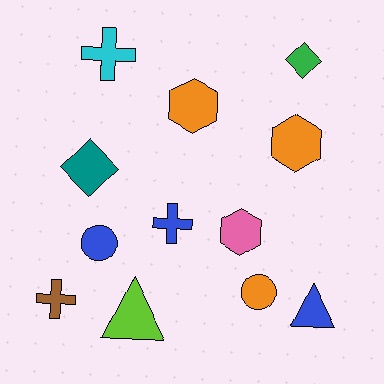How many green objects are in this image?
There is 1 green object.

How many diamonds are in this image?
There are 2 diamonds.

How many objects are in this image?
There are 12 objects.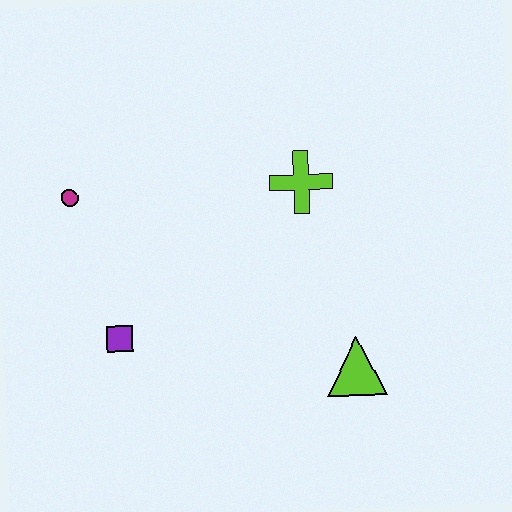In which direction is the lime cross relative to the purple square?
The lime cross is to the right of the purple square.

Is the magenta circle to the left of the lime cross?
Yes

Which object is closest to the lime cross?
The lime triangle is closest to the lime cross.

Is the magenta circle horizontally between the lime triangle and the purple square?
No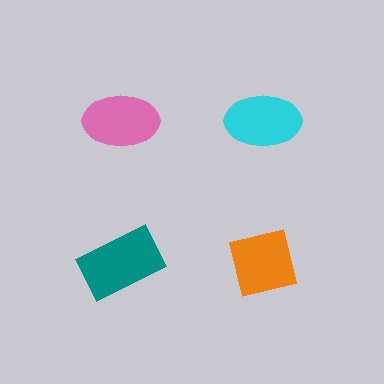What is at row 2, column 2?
An orange square.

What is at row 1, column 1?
A pink ellipse.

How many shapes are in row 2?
2 shapes.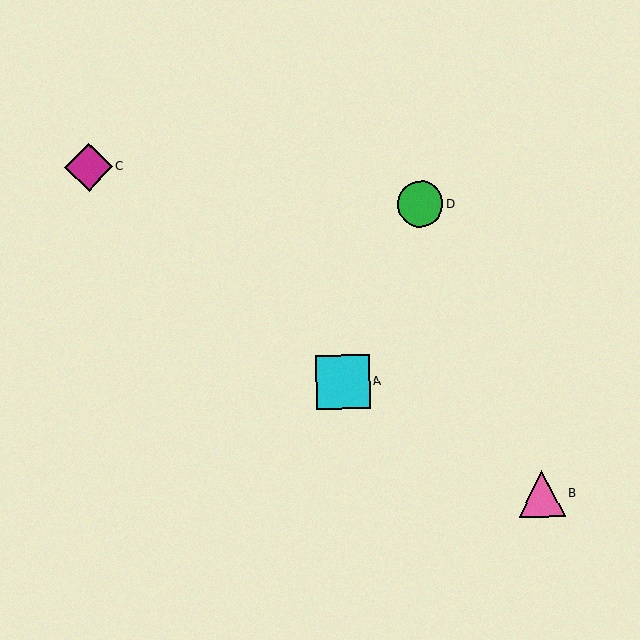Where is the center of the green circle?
The center of the green circle is at (420, 204).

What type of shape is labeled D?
Shape D is a green circle.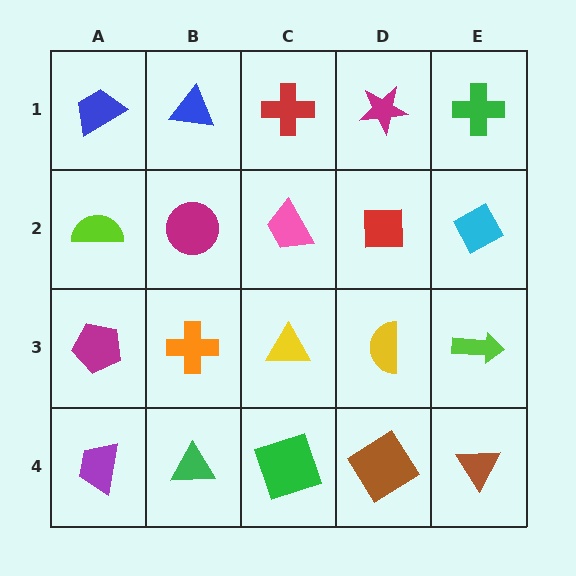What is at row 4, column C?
A green square.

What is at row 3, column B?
An orange cross.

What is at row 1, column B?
A blue triangle.